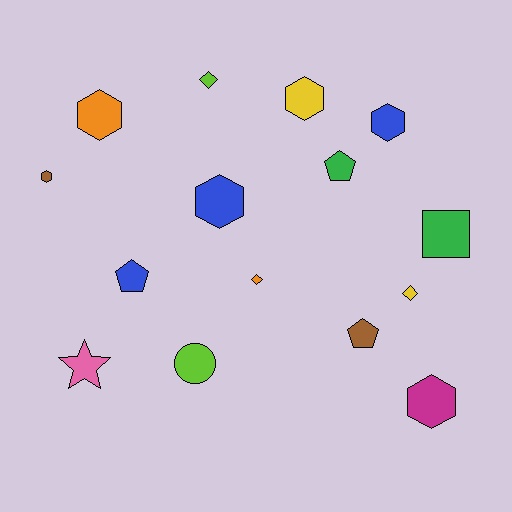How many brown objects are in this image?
There are 2 brown objects.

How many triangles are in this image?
There are no triangles.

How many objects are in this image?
There are 15 objects.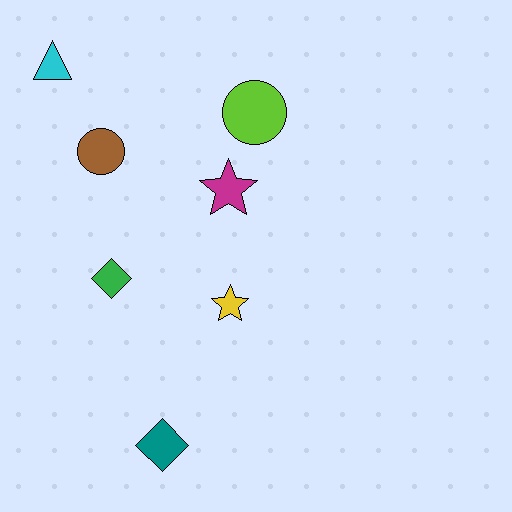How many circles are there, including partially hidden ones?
There are 2 circles.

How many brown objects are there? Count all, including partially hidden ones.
There is 1 brown object.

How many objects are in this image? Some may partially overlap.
There are 7 objects.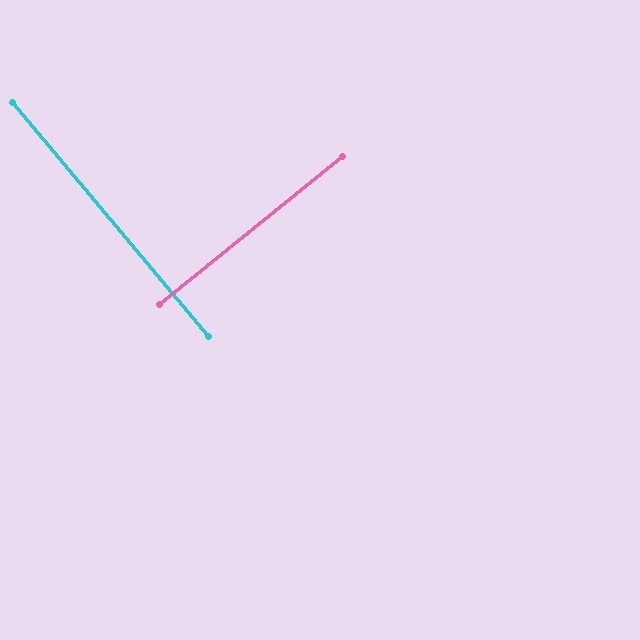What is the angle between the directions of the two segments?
Approximately 89 degrees.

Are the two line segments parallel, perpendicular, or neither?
Perpendicular — they meet at approximately 89°.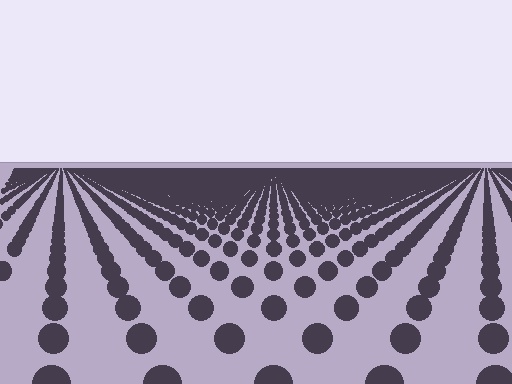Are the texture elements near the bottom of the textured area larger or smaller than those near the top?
Larger. Near the bottom, elements are closer to the viewer and appear at a bigger on-screen size.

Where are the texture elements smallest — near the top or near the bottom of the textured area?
Near the top.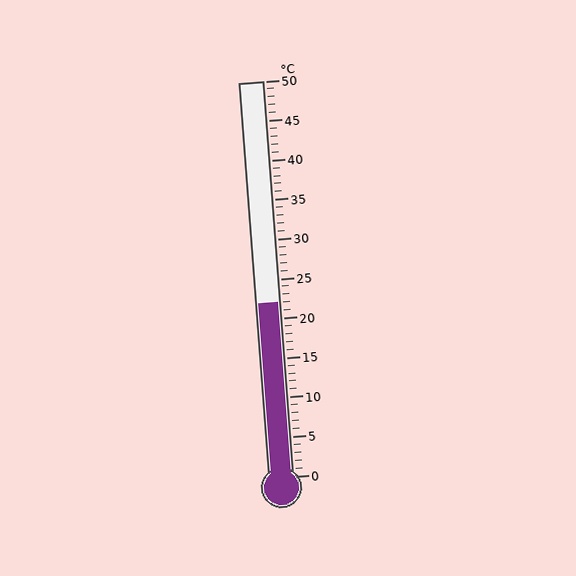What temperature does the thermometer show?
The thermometer shows approximately 22°C.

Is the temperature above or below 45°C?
The temperature is below 45°C.